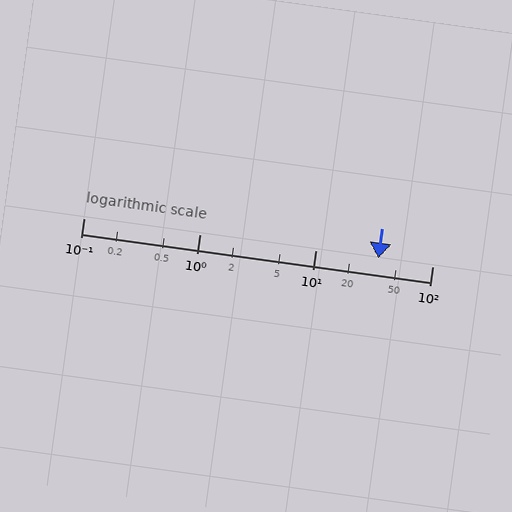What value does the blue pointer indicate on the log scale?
The pointer indicates approximately 34.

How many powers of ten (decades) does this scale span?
The scale spans 3 decades, from 0.1 to 100.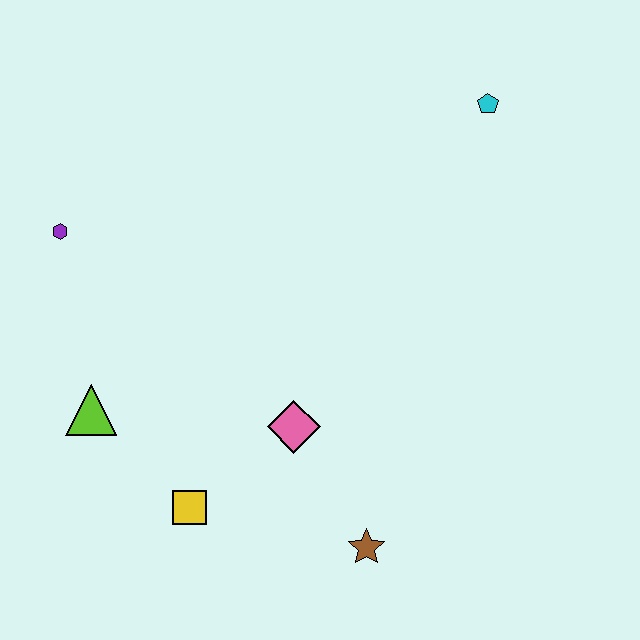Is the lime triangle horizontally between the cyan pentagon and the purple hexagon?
Yes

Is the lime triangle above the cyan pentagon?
No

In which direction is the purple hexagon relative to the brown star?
The purple hexagon is above the brown star.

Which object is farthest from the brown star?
The cyan pentagon is farthest from the brown star.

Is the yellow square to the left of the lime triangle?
No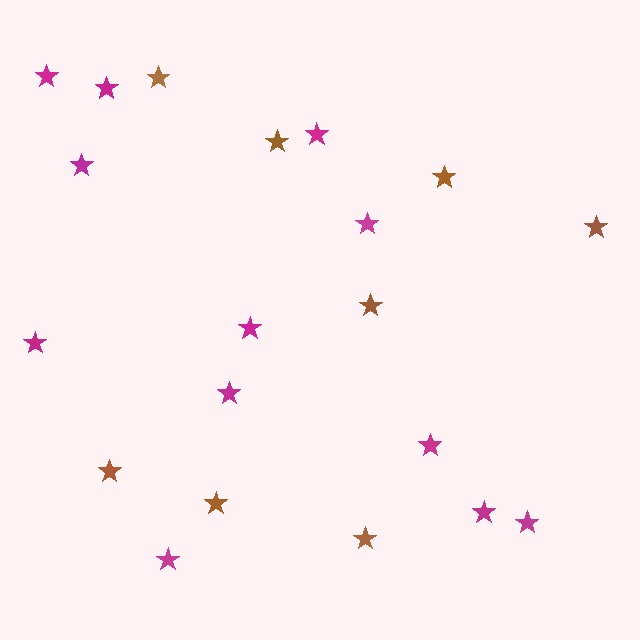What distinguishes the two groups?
There are 2 groups: one group of brown stars (8) and one group of magenta stars (12).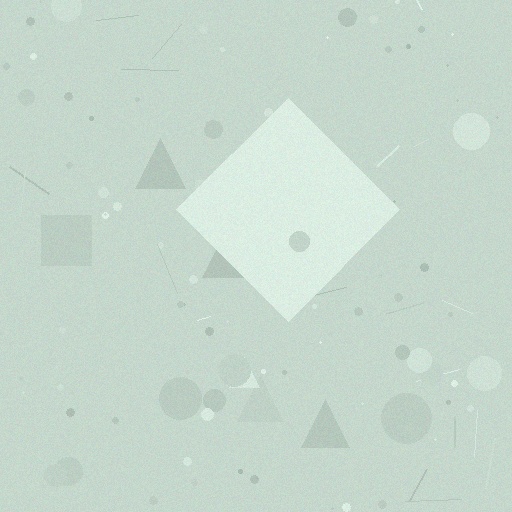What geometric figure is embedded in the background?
A diamond is embedded in the background.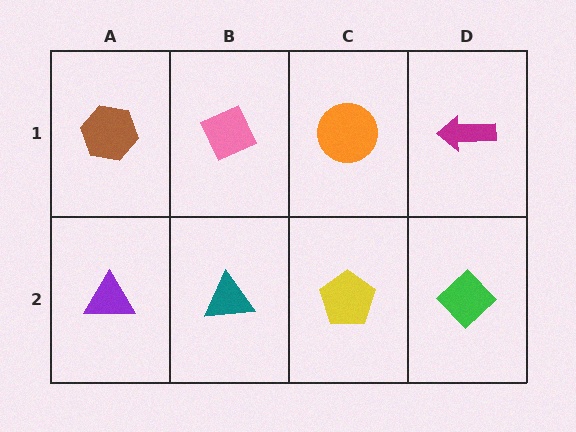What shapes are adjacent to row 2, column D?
A magenta arrow (row 1, column D), a yellow pentagon (row 2, column C).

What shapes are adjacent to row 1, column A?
A purple triangle (row 2, column A), a pink diamond (row 1, column B).